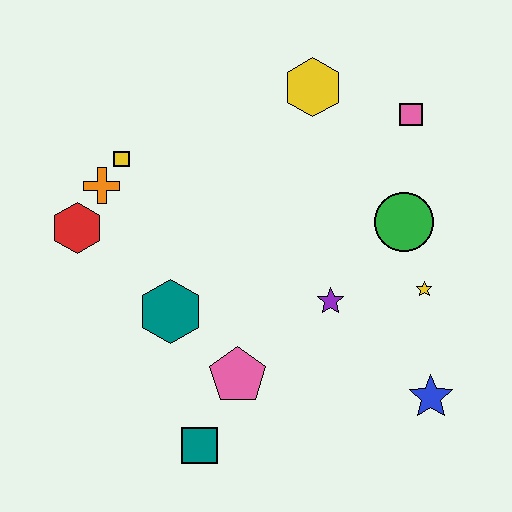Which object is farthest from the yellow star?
The red hexagon is farthest from the yellow star.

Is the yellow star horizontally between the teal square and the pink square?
No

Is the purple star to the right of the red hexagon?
Yes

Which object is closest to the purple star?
The yellow star is closest to the purple star.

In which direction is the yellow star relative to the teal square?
The yellow star is to the right of the teal square.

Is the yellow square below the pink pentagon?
No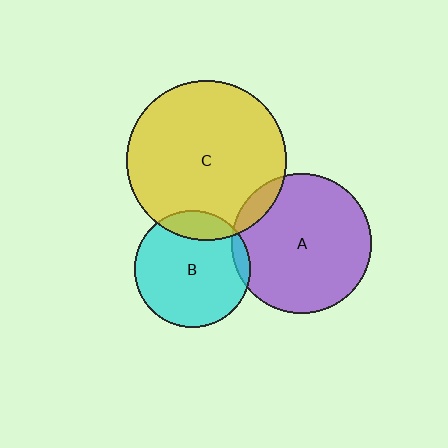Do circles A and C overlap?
Yes.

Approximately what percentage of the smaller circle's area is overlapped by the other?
Approximately 10%.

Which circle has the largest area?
Circle C (yellow).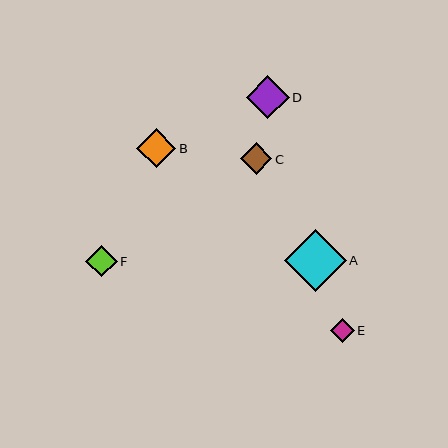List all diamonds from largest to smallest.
From largest to smallest: A, D, B, C, F, E.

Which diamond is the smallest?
Diamond E is the smallest with a size of approximately 23 pixels.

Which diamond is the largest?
Diamond A is the largest with a size of approximately 62 pixels.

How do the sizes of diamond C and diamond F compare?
Diamond C and diamond F are approximately the same size.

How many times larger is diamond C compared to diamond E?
Diamond C is approximately 1.3 times the size of diamond E.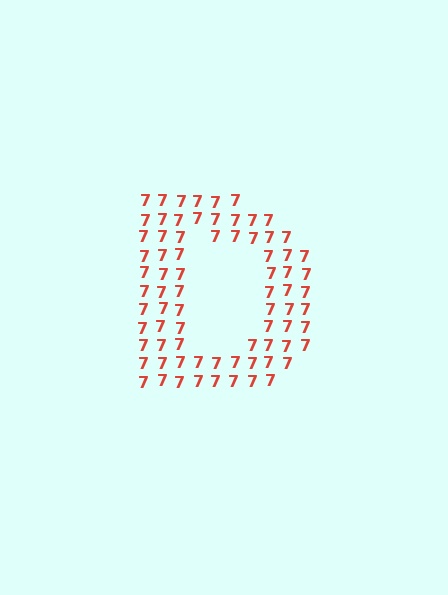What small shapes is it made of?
It is made of small digit 7's.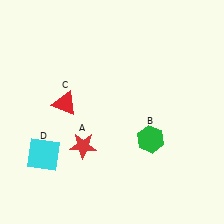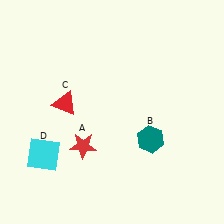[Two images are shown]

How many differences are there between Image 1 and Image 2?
There is 1 difference between the two images.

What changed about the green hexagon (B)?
In Image 1, B is green. In Image 2, it changed to teal.